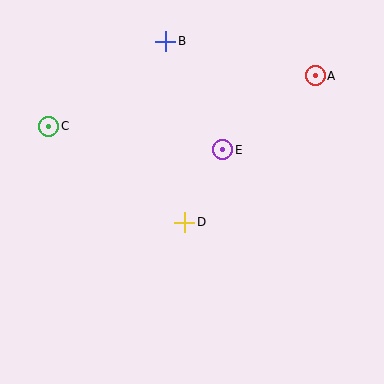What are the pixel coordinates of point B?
Point B is at (166, 41).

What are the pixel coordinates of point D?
Point D is at (185, 222).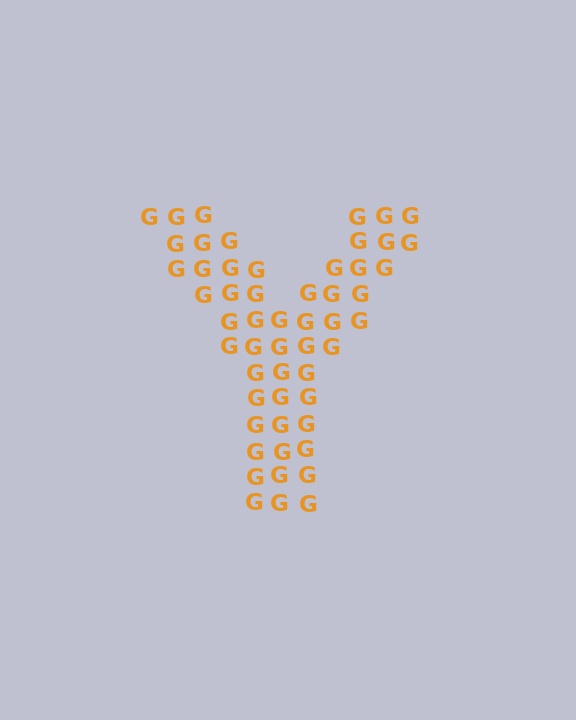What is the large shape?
The large shape is the letter Y.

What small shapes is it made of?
It is made of small letter G's.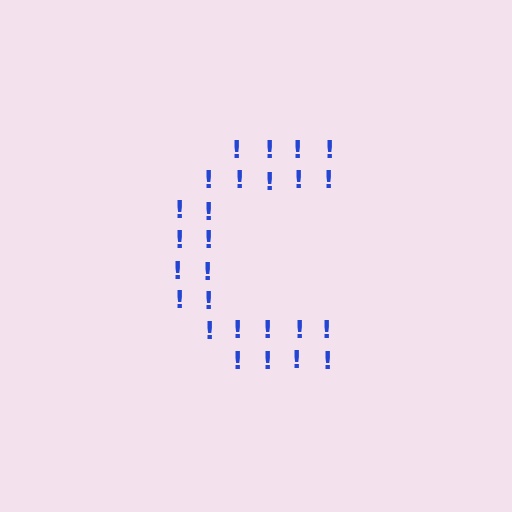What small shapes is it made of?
It is made of small exclamation marks.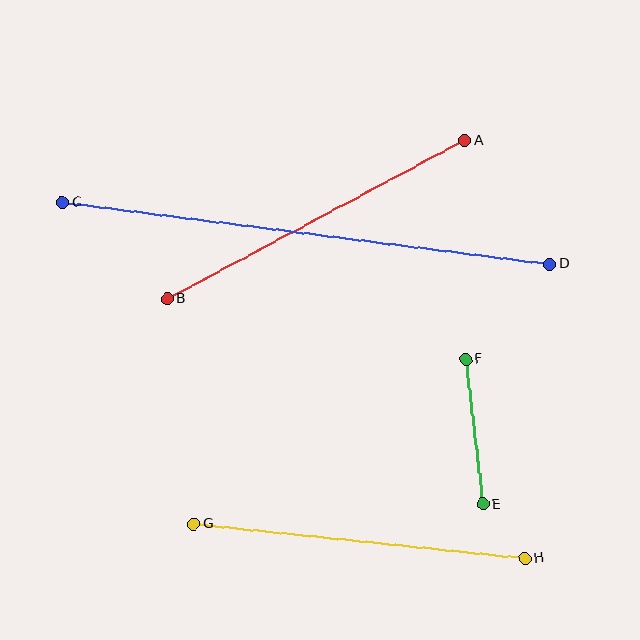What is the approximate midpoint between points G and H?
The midpoint is at approximately (359, 541) pixels.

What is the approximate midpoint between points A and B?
The midpoint is at approximately (316, 219) pixels.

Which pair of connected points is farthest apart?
Points C and D are farthest apart.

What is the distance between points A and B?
The distance is approximately 336 pixels.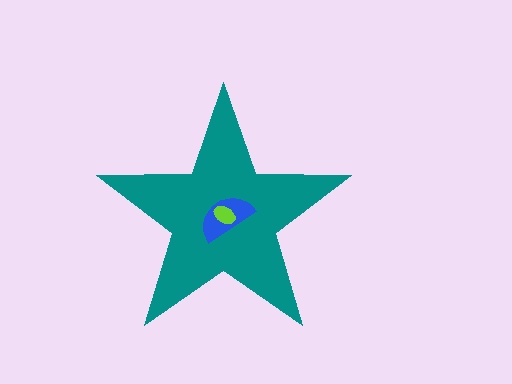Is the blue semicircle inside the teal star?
Yes.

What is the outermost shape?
The teal star.